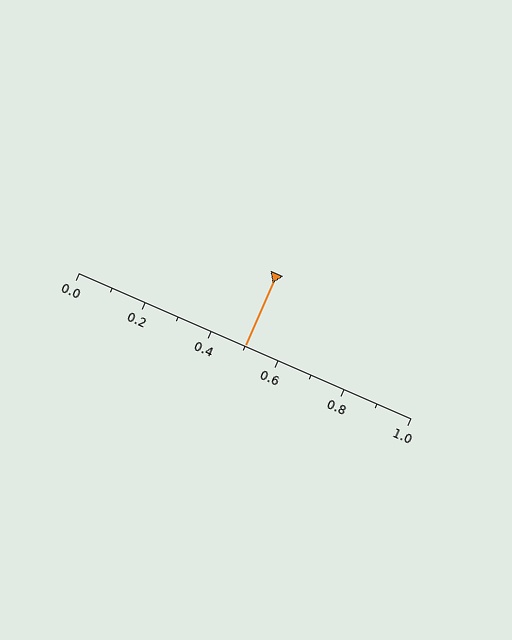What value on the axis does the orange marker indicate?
The marker indicates approximately 0.5.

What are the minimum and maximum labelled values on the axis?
The axis runs from 0.0 to 1.0.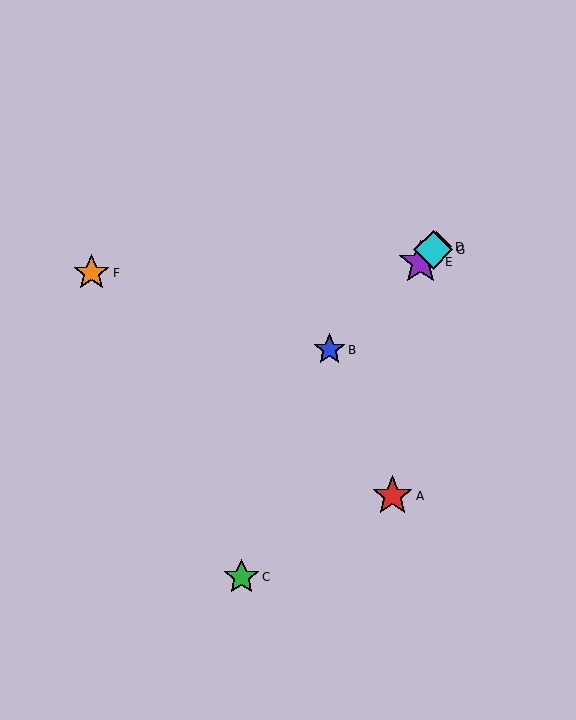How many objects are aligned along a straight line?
4 objects (B, D, E, G) are aligned along a straight line.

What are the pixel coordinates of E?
Object E is at (420, 262).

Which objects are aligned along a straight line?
Objects B, D, E, G are aligned along a straight line.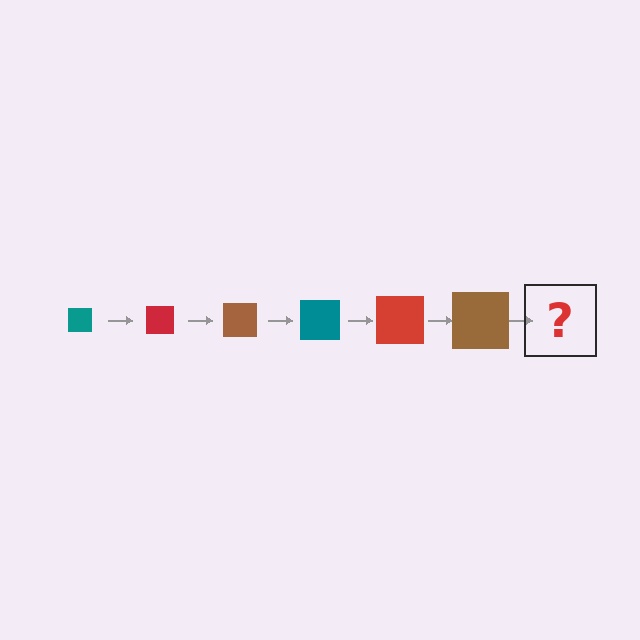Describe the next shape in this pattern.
It should be a teal square, larger than the previous one.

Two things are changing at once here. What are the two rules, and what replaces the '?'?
The two rules are that the square grows larger each step and the color cycles through teal, red, and brown. The '?' should be a teal square, larger than the previous one.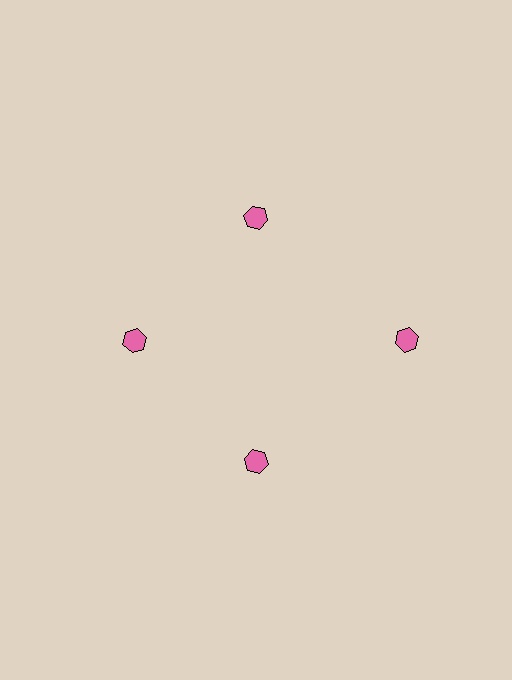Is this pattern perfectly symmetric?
No. The 4 pink hexagons are arranged in a ring, but one element near the 3 o'clock position is pushed outward from the center, breaking the 4-fold rotational symmetry.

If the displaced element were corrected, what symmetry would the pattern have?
It would have 4-fold rotational symmetry — the pattern would map onto itself every 90 degrees.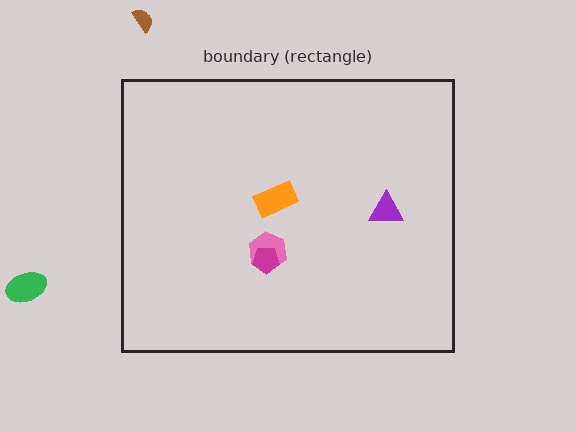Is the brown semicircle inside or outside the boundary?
Outside.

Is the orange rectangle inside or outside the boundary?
Inside.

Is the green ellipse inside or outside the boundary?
Outside.